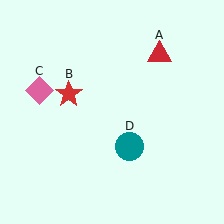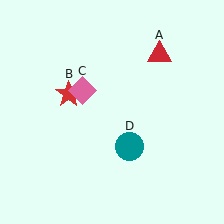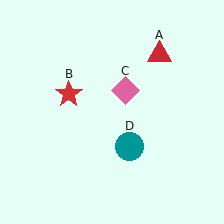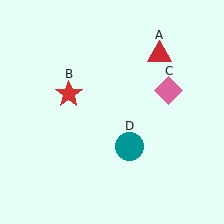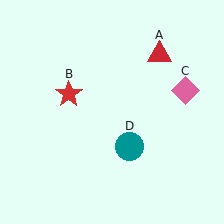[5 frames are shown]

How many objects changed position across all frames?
1 object changed position: pink diamond (object C).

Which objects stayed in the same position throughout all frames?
Red triangle (object A) and red star (object B) and teal circle (object D) remained stationary.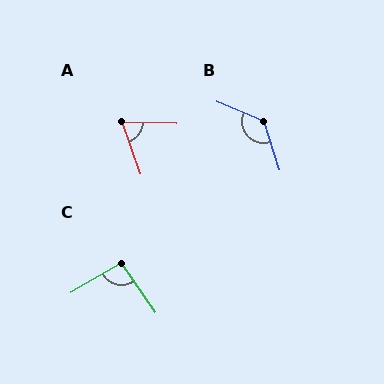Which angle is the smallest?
A, at approximately 69 degrees.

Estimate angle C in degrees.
Approximately 95 degrees.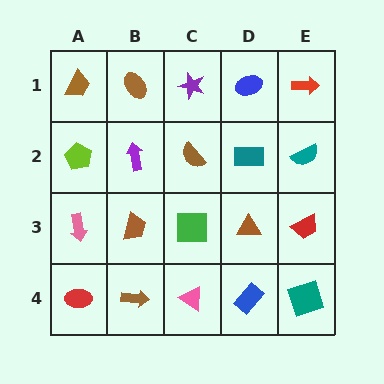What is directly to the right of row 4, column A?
A brown arrow.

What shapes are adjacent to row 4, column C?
A green square (row 3, column C), a brown arrow (row 4, column B), a blue rectangle (row 4, column D).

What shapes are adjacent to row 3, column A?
A lime pentagon (row 2, column A), a red ellipse (row 4, column A), a brown trapezoid (row 3, column B).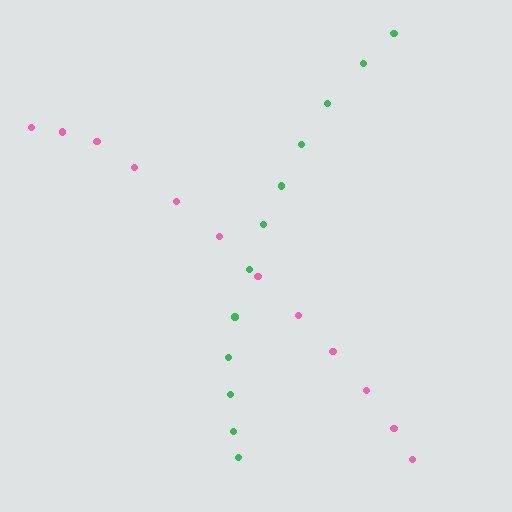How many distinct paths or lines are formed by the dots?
There are 2 distinct paths.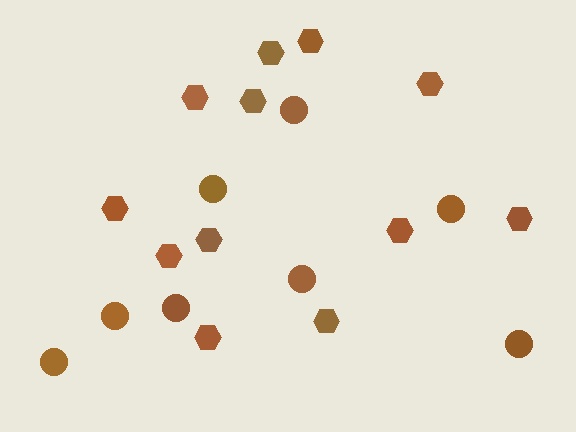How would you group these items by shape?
There are 2 groups: one group of hexagons (12) and one group of circles (8).